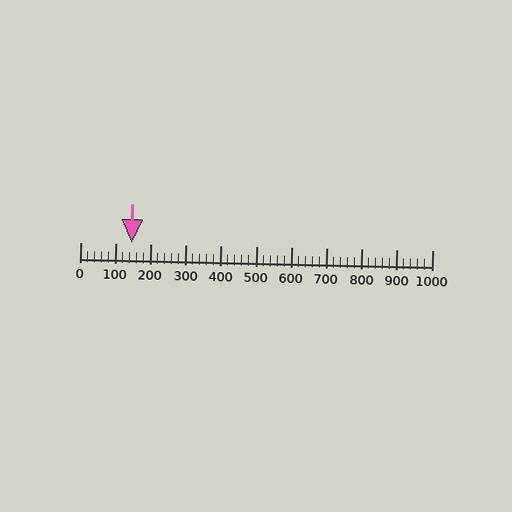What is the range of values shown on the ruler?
The ruler shows values from 0 to 1000.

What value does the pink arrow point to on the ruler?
The pink arrow points to approximately 147.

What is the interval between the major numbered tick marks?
The major tick marks are spaced 100 units apart.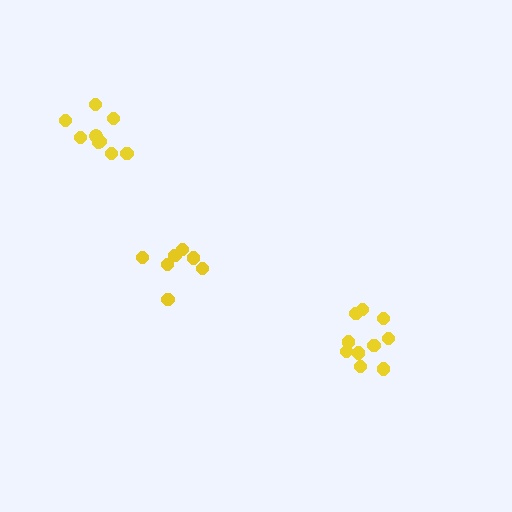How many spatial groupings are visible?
There are 3 spatial groupings.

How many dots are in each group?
Group 1: 7 dots, Group 2: 10 dots, Group 3: 9 dots (26 total).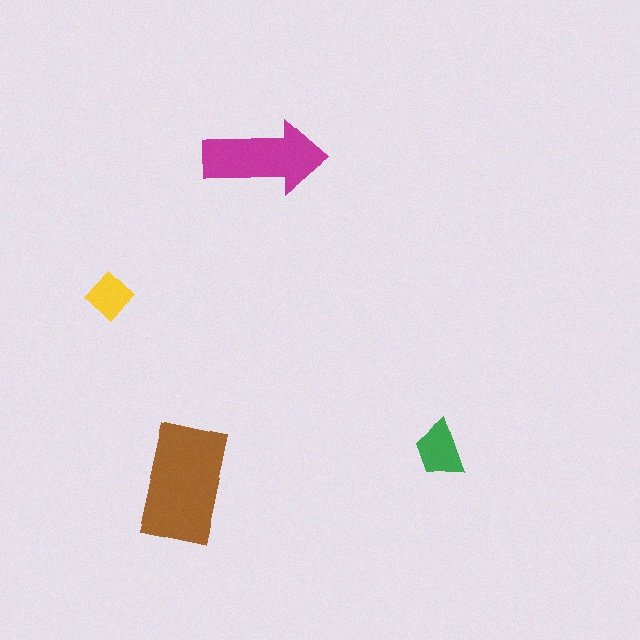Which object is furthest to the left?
The yellow diamond is leftmost.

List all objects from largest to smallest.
The brown rectangle, the magenta arrow, the green trapezoid, the yellow diamond.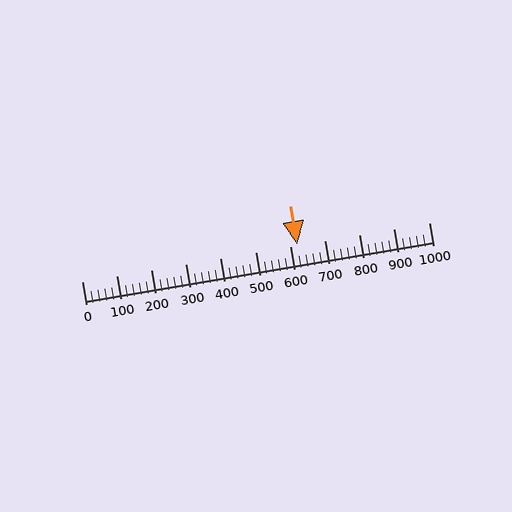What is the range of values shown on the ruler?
The ruler shows values from 0 to 1000.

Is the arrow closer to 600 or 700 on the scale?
The arrow is closer to 600.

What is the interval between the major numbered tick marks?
The major tick marks are spaced 100 units apart.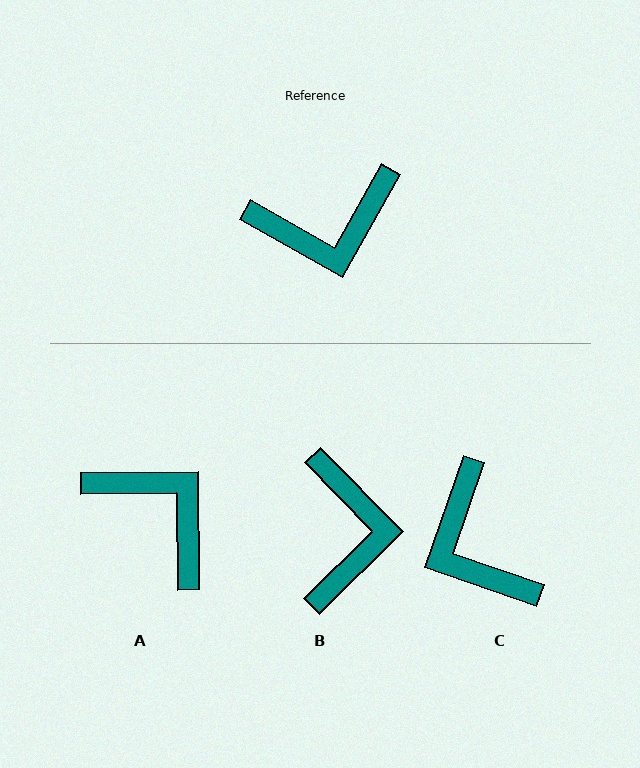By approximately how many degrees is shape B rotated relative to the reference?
Approximately 74 degrees counter-clockwise.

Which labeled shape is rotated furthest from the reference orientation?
A, about 120 degrees away.